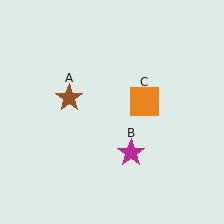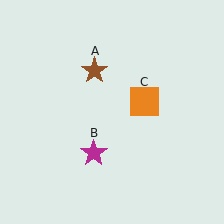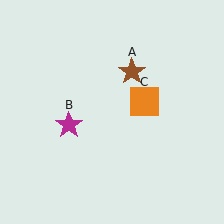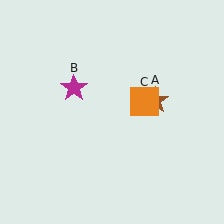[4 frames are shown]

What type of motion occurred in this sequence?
The brown star (object A), magenta star (object B) rotated clockwise around the center of the scene.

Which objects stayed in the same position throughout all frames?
Orange square (object C) remained stationary.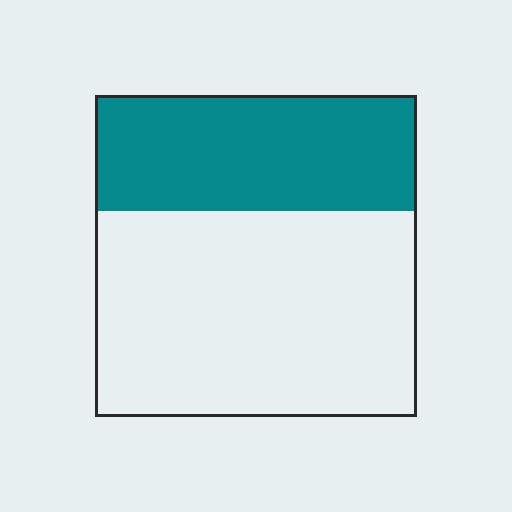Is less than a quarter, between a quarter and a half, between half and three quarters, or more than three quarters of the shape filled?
Between a quarter and a half.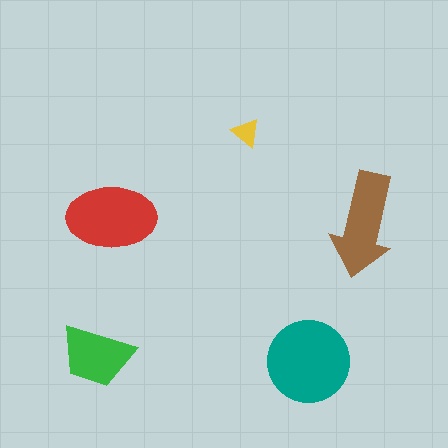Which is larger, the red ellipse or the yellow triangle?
The red ellipse.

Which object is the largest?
The teal circle.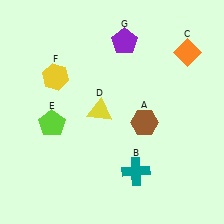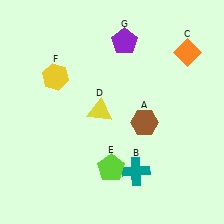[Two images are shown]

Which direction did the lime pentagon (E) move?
The lime pentagon (E) moved right.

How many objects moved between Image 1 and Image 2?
1 object moved between the two images.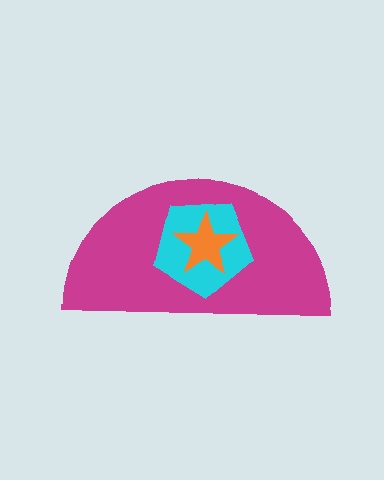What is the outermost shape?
The magenta semicircle.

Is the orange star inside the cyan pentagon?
Yes.